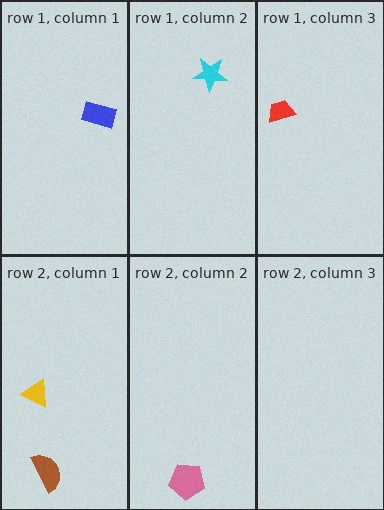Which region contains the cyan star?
The row 1, column 2 region.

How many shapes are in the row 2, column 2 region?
1.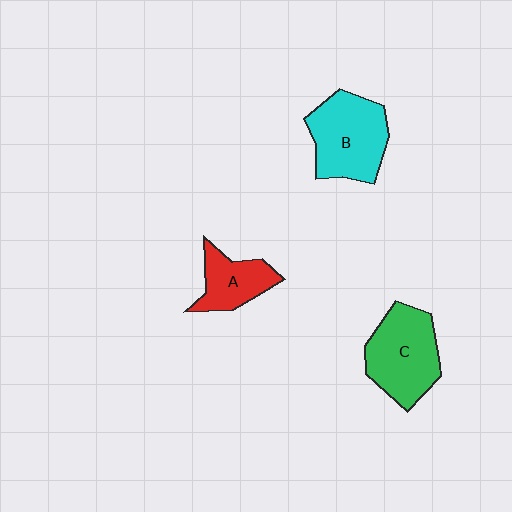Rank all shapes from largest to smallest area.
From largest to smallest: B (cyan), C (green), A (red).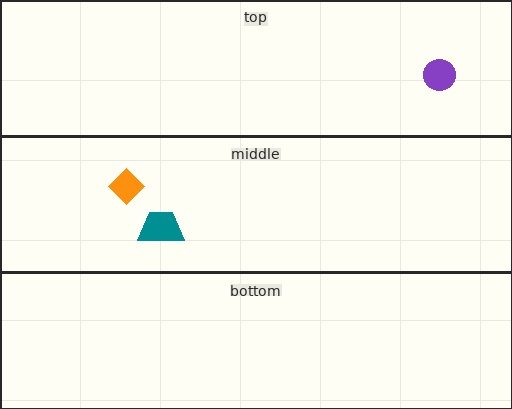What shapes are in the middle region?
The orange diamond, the teal trapezoid.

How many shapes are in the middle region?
2.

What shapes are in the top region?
The purple circle.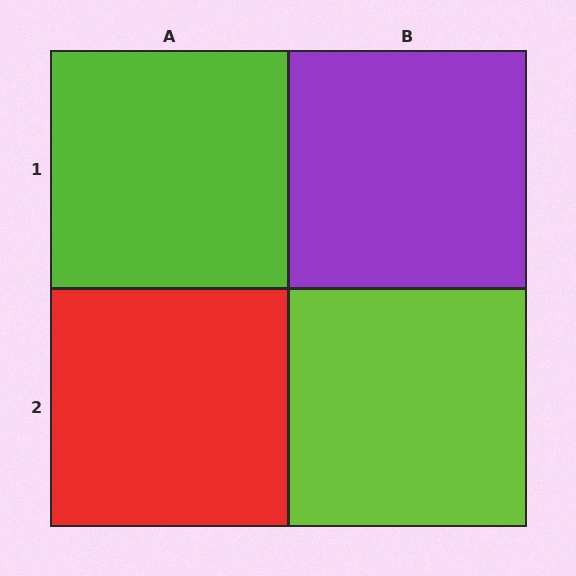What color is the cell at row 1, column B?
Purple.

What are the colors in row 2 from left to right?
Red, lime.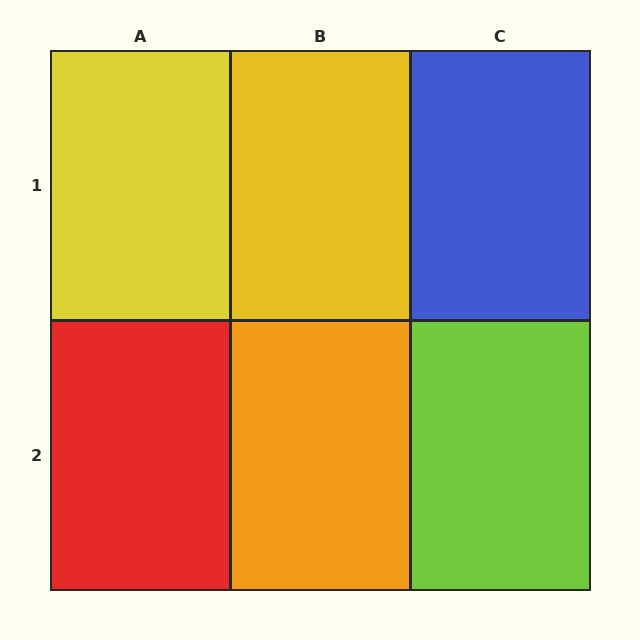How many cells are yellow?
2 cells are yellow.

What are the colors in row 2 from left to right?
Red, orange, lime.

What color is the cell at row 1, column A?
Yellow.